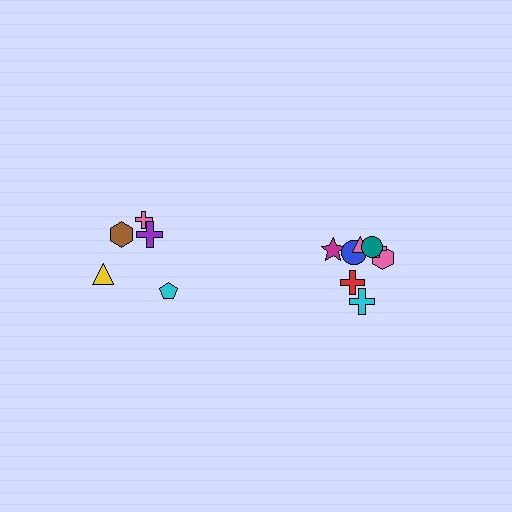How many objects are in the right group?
There are 8 objects.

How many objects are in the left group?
There are 5 objects.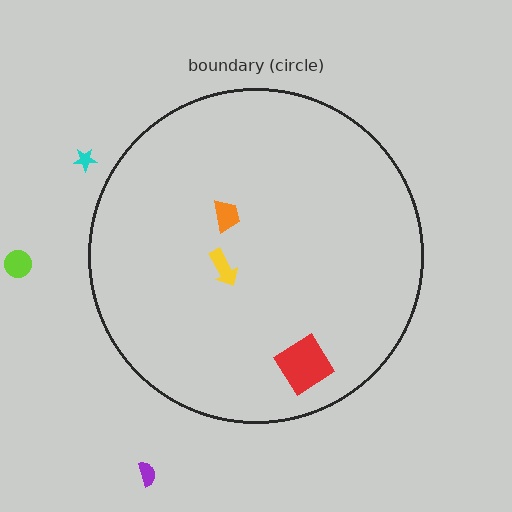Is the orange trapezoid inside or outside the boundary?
Inside.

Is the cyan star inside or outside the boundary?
Outside.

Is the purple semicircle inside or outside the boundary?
Outside.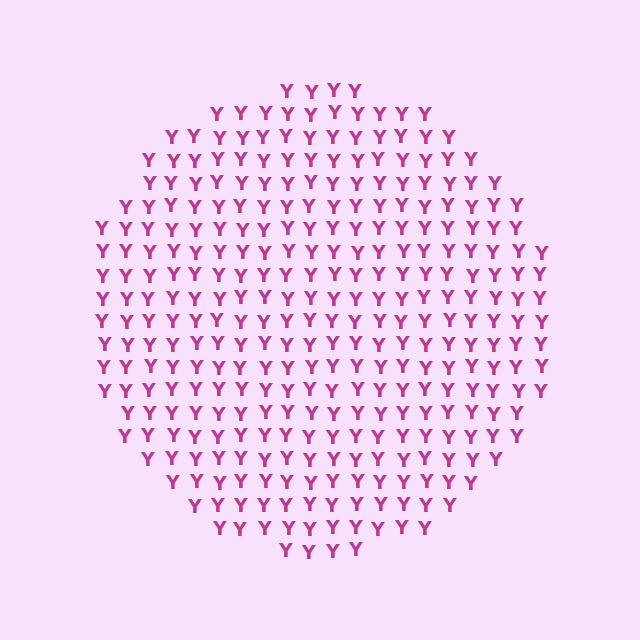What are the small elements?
The small elements are letter Y's.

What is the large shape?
The large shape is a circle.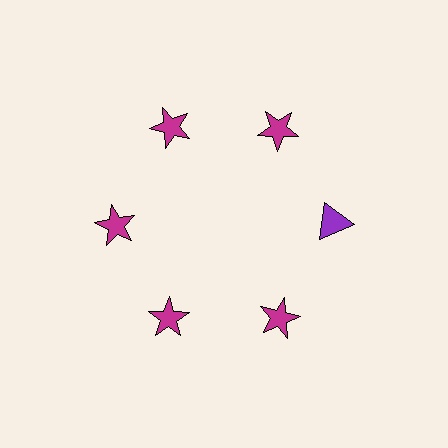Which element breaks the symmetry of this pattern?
The purple triangle at roughly the 3 o'clock position breaks the symmetry. All other shapes are magenta stars.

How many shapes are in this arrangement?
There are 6 shapes arranged in a ring pattern.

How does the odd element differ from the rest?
It differs in both color (purple instead of magenta) and shape (triangle instead of star).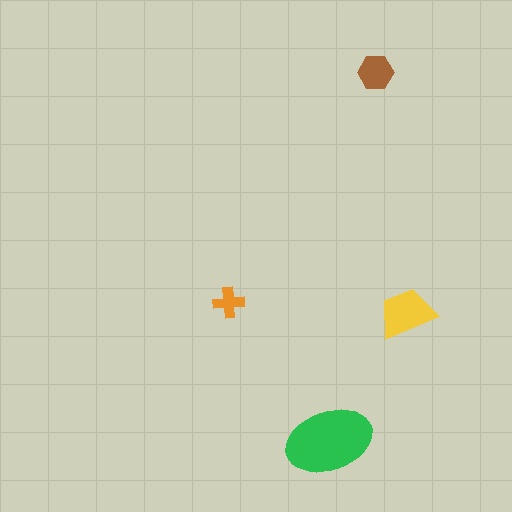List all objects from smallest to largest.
The orange cross, the brown hexagon, the yellow trapezoid, the green ellipse.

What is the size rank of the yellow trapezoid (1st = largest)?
2nd.